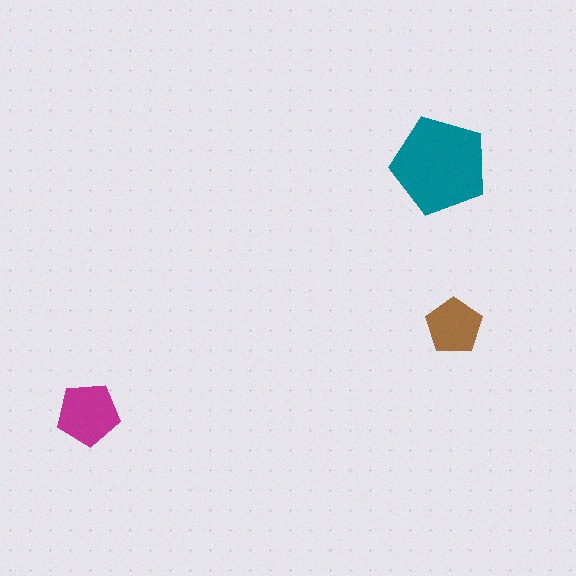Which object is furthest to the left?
The magenta pentagon is leftmost.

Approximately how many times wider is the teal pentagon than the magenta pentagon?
About 1.5 times wider.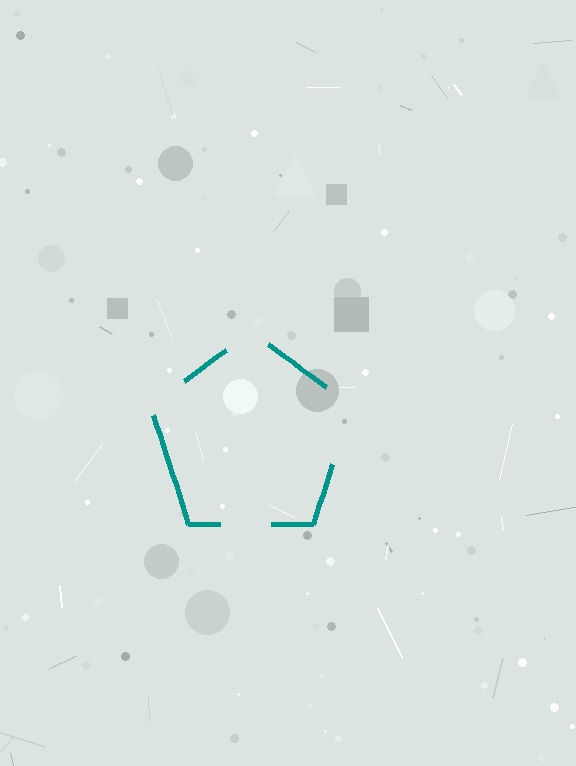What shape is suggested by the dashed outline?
The dashed outline suggests a pentagon.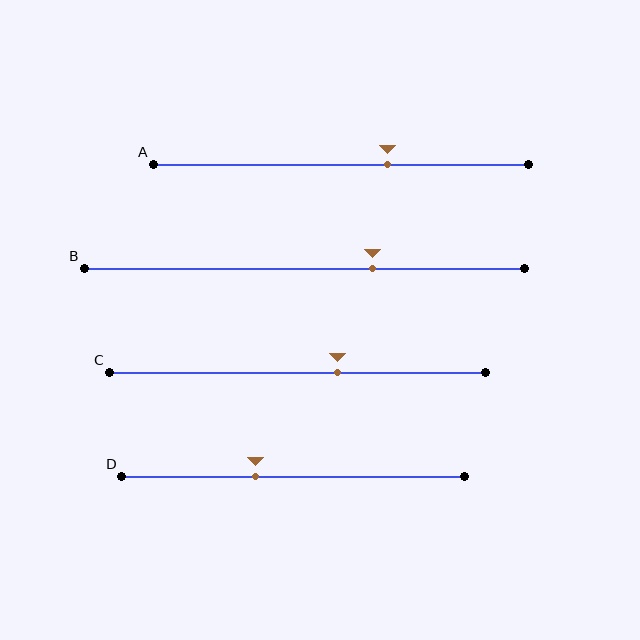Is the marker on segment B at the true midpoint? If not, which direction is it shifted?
No, the marker on segment B is shifted to the right by about 16% of the segment length.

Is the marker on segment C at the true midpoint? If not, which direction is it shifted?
No, the marker on segment C is shifted to the right by about 11% of the segment length.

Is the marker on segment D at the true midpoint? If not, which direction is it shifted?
No, the marker on segment D is shifted to the left by about 11% of the segment length.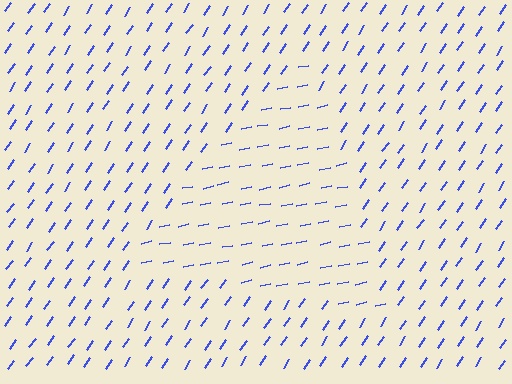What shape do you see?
I see a triangle.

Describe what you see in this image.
The image is filled with small blue line segments. A triangle region in the image has lines oriented differently from the surrounding lines, creating a visible texture boundary.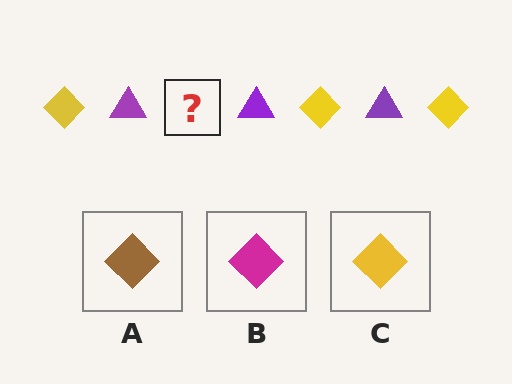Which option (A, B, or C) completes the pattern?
C.